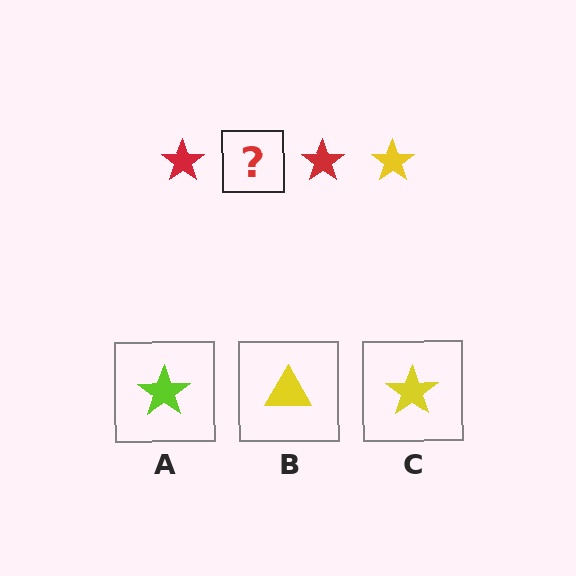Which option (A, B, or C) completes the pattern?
C.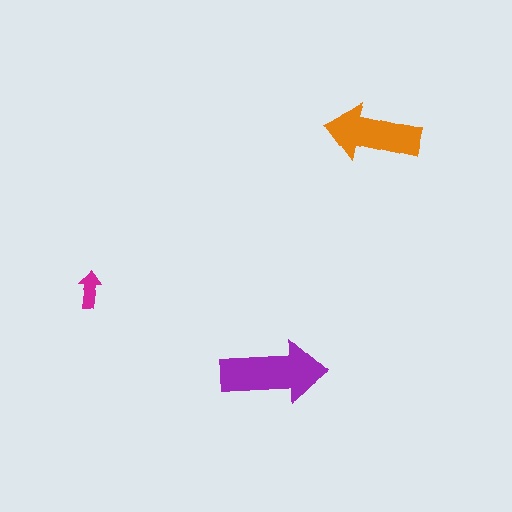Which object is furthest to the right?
The orange arrow is rightmost.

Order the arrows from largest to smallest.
the purple one, the orange one, the magenta one.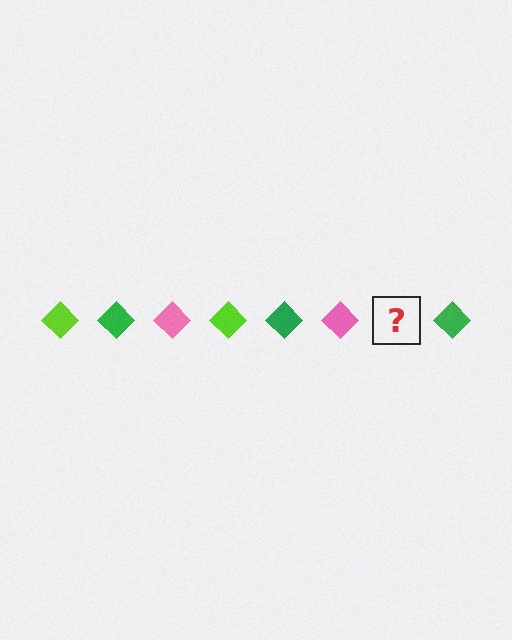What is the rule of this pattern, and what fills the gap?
The rule is that the pattern cycles through lime, green, pink diamonds. The gap should be filled with a lime diamond.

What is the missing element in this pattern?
The missing element is a lime diamond.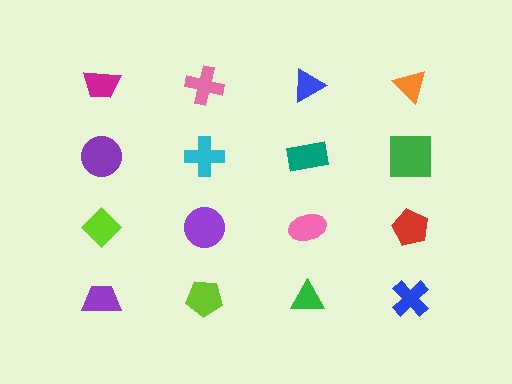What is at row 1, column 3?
A blue triangle.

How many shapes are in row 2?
4 shapes.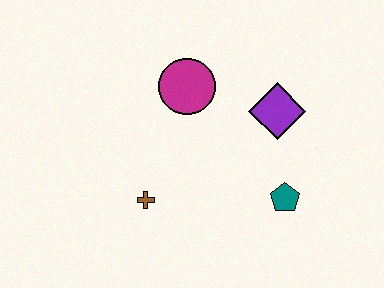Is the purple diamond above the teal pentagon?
Yes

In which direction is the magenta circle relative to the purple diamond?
The magenta circle is to the left of the purple diamond.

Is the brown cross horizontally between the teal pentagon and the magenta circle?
No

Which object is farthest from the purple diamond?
The brown cross is farthest from the purple diamond.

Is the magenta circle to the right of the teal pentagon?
No